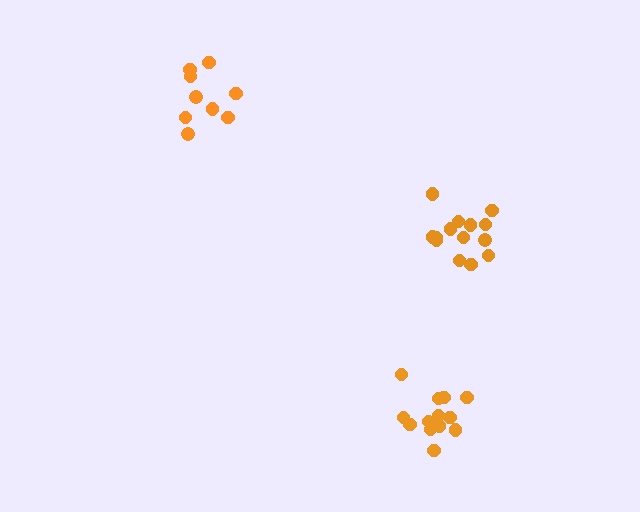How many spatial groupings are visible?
There are 3 spatial groupings.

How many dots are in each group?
Group 1: 9 dots, Group 2: 14 dots, Group 3: 14 dots (37 total).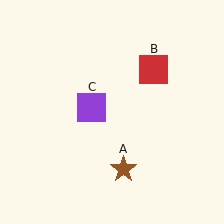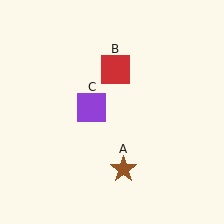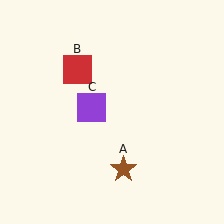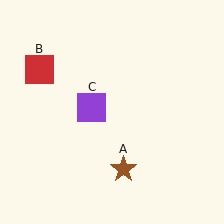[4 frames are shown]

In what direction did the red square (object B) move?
The red square (object B) moved left.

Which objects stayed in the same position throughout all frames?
Brown star (object A) and purple square (object C) remained stationary.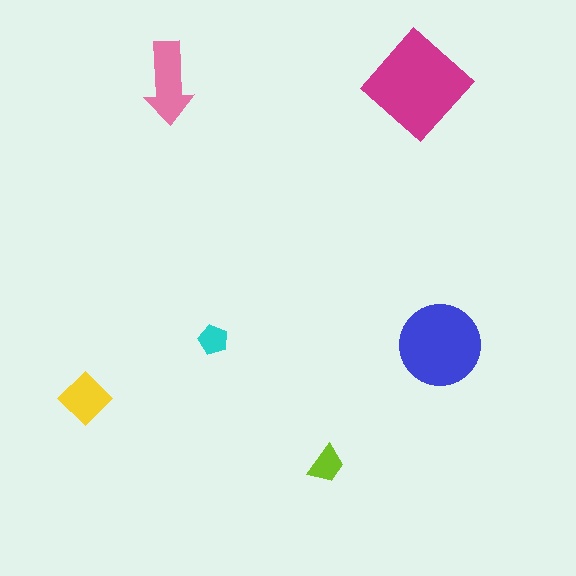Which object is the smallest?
The cyan pentagon.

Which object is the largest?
The magenta diamond.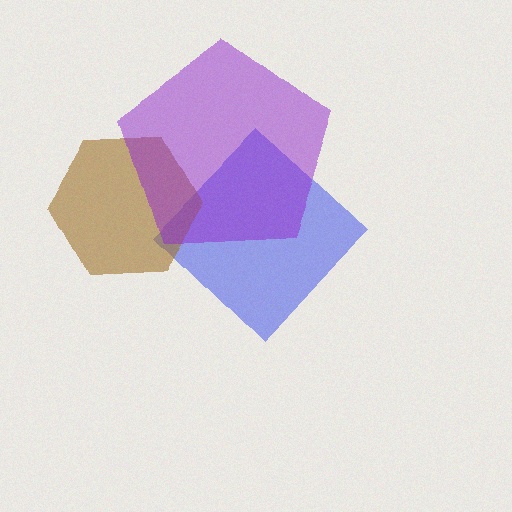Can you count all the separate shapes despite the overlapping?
Yes, there are 3 separate shapes.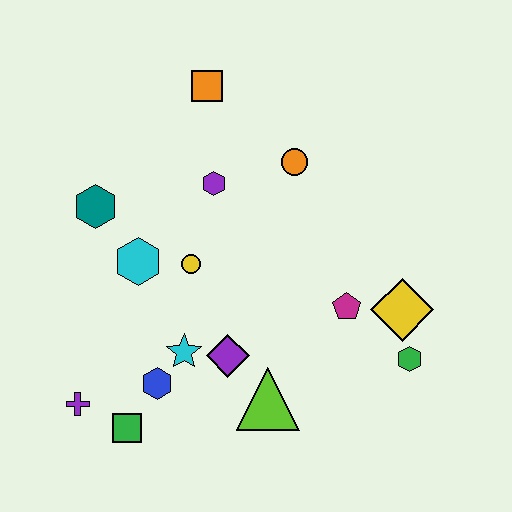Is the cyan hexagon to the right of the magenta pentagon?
No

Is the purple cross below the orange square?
Yes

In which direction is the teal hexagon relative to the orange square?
The teal hexagon is below the orange square.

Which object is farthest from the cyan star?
The orange square is farthest from the cyan star.